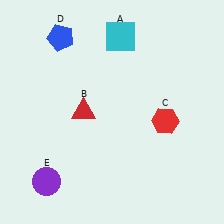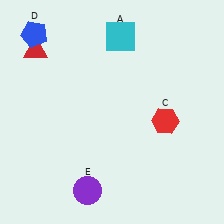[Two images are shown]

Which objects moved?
The objects that moved are: the red triangle (B), the blue pentagon (D), the purple circle (E).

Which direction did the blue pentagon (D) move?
The blue pentagon (D) moved left.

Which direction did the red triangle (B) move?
The red triangle (B) moved up.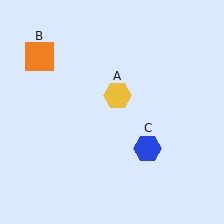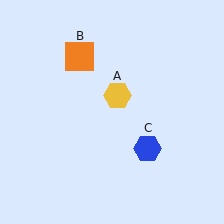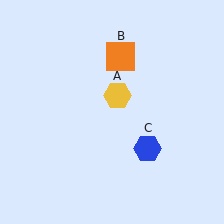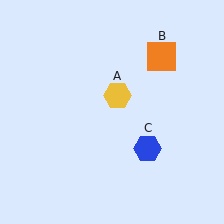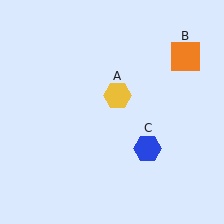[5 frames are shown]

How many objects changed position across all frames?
1 object changed position: orange square (object B).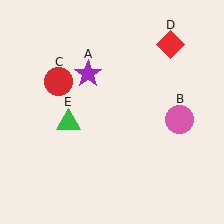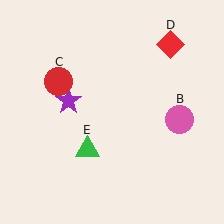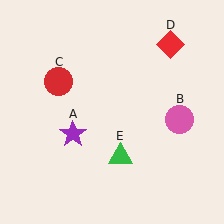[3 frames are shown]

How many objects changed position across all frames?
2 objects changed position: purple star (object A), green triangle (object E).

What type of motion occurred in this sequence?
The purple star (object A), green triangle (object E) rotated counterclockwise around the center of the scene.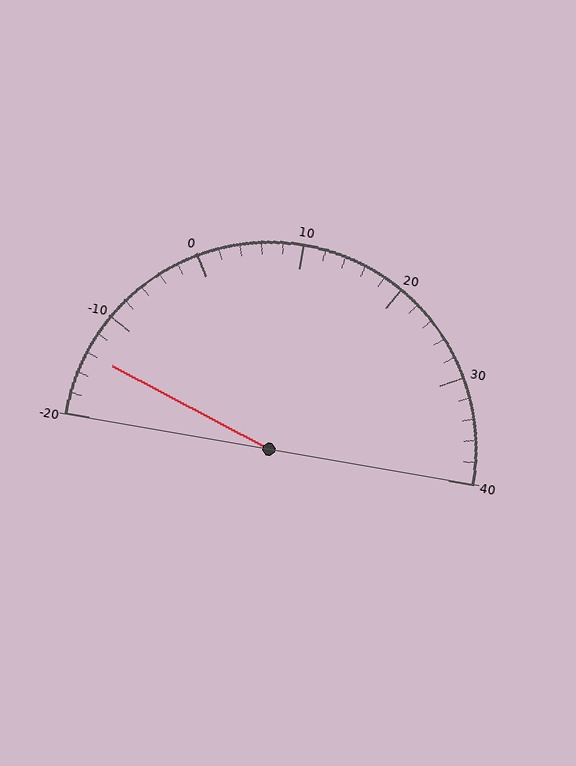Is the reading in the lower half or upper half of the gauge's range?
The reading is in the lower half of the range (-20 to 40).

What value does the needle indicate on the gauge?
The needle indicates approximately -14.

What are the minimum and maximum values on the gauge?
The gauge ranges from -20 to 40.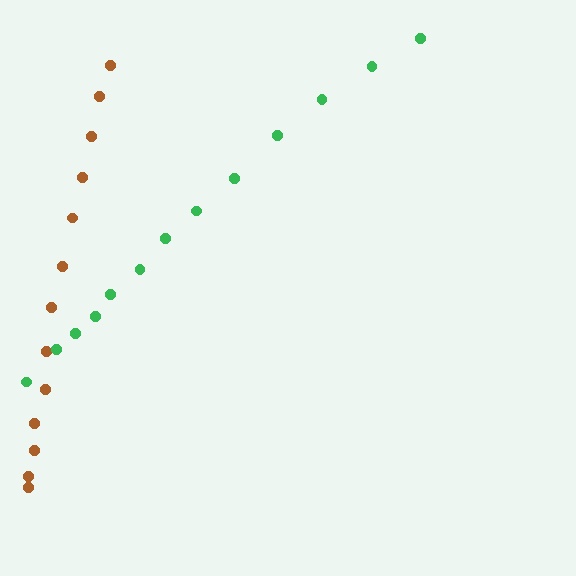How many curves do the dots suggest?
There are 2 distinct paths.